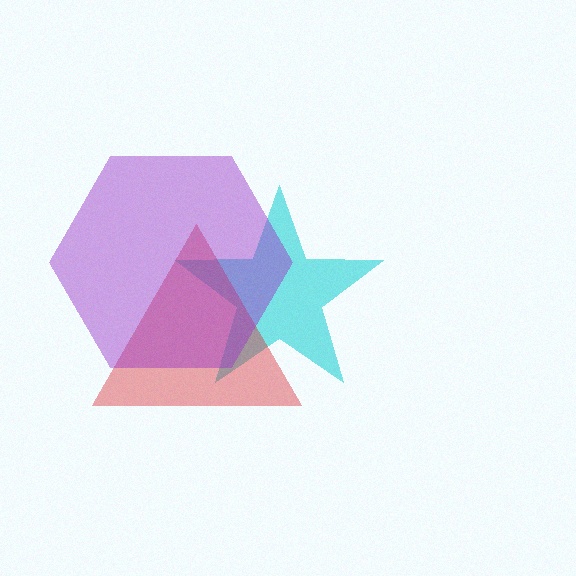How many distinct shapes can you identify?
There are 3 distinct shapes: a cyan star, a red triangle, a purple hexagon.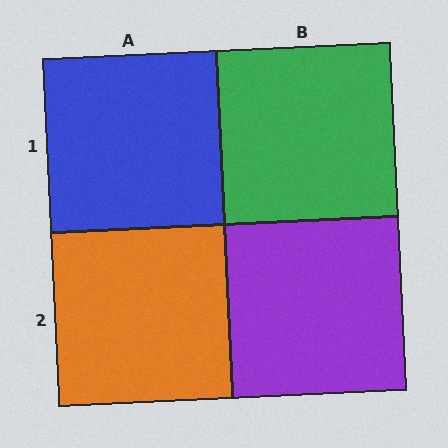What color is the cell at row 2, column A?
Orange.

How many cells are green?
1 cell is green.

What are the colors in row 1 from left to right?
Blue, green.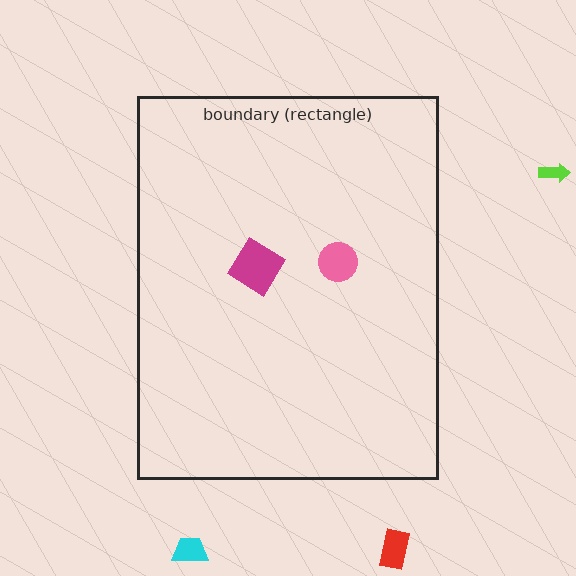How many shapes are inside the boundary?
2 inside, 3 outside.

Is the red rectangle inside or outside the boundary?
Outside.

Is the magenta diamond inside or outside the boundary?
Inside.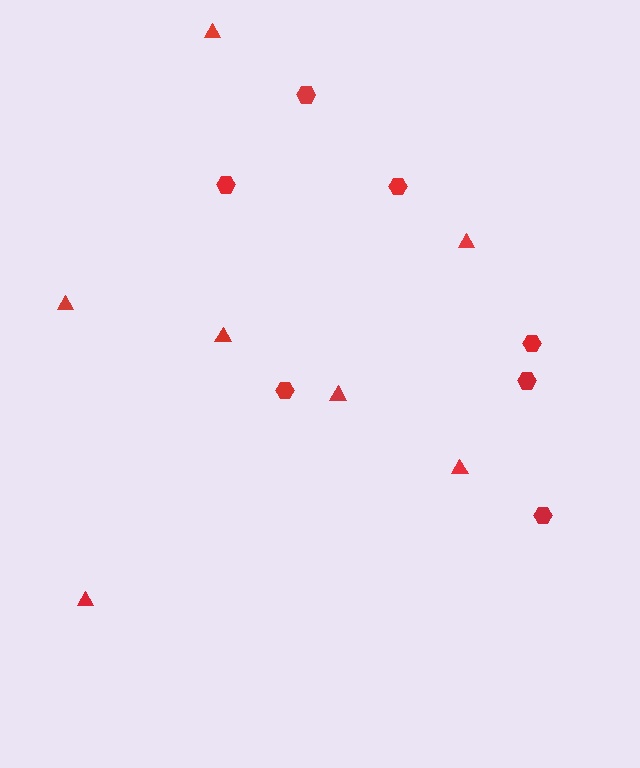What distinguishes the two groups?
There are 2 groups: one group of triangles (7) and one group of hexagons (7).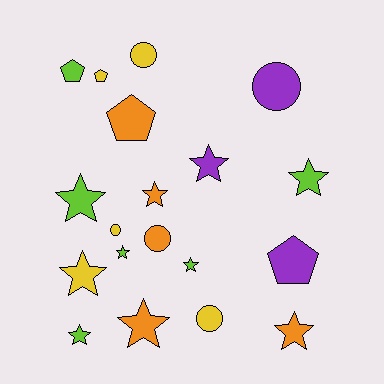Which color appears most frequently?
Lime, with 6 objects.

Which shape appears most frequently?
Star, with 10 objects.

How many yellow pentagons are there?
There is 1 yellow pentagon.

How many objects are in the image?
There are 19 objects.